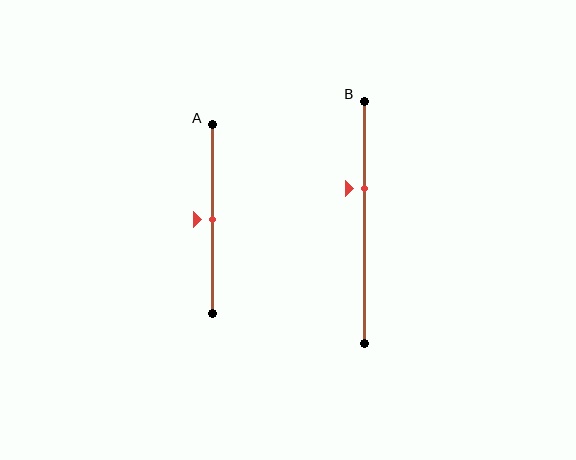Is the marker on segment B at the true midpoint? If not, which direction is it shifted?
No, the marker on segment B is shifted upward by about 14% of the segment length.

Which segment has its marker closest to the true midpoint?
Segment A has its marker closest to the true midpoint.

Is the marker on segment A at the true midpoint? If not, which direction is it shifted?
Yes, the marker on segment A is at the true midpoint.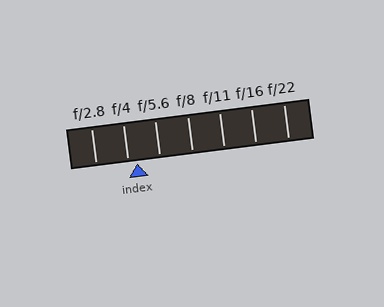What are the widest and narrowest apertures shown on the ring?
The widest aperture shown is f/2.8 and the narrowest is f/22.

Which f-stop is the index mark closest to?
The index mark is closest to f/4.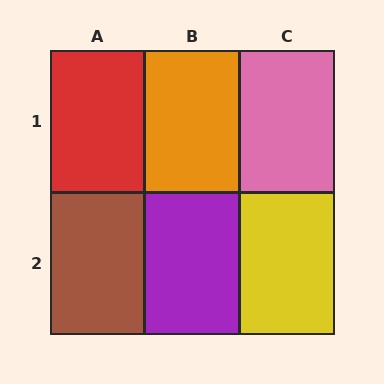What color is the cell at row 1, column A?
Red.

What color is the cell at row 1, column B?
Orange.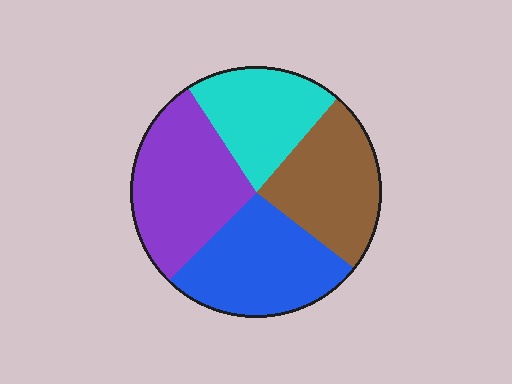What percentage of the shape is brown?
Brown takes up about one quarter (1/4) of the shape.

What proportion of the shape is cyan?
Cyan covers roughly 20% of the shape.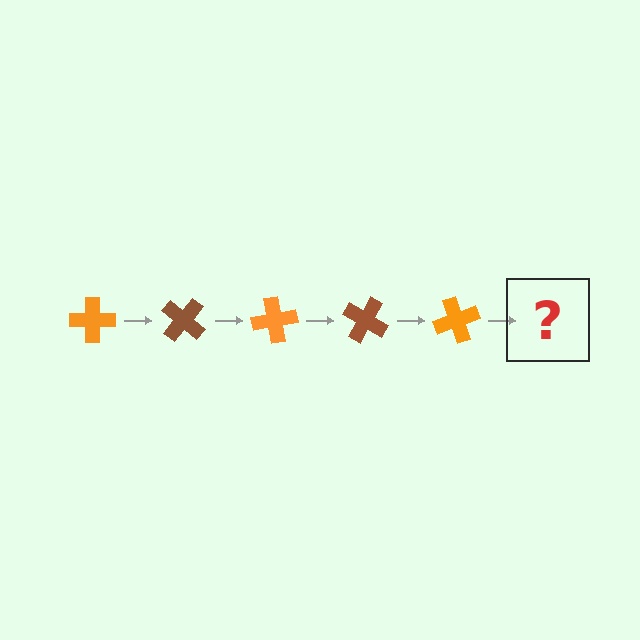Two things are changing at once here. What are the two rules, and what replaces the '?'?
The two rules are that it rotates 40 degrees each step and the color cycles through orange and brown. The '?' should be a brown cross, rotated 200 degrees from the start.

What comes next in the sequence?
The next element should be a brown cross, rotated 200 degrees from the start.